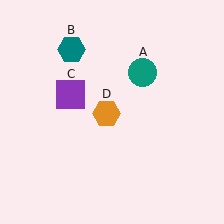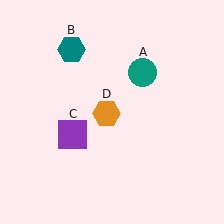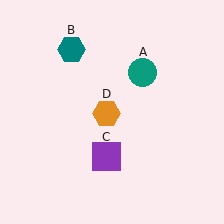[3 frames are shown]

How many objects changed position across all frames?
1 object changed position: purple square (object C).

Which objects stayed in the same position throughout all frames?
Teal circle (object A) and teal hexagon (object B) and orange hexagon (object D) remained stationary.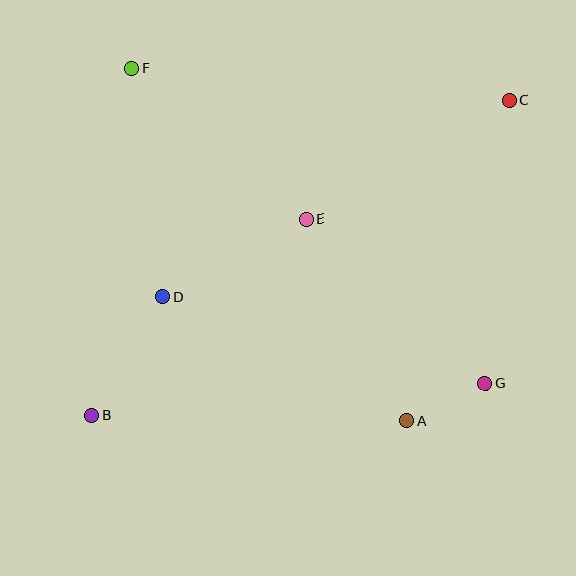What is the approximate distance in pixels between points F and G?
The distance between F and G is approximately 473 pixels.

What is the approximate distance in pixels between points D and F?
The distance between D and F is approximately 230 pixels.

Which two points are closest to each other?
Points A and G are closest to each other.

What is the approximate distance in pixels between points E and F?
The distance between E and F is approximately 231 pixels.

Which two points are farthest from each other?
Points B and C are farthest from each other.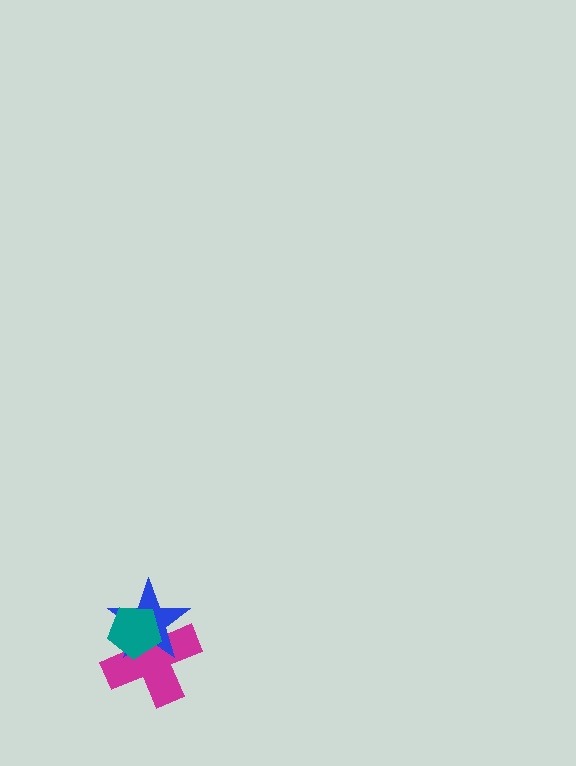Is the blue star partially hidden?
Yes, it is partially covered by another shape.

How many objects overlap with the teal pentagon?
2 objects overlap with the teal pentagon.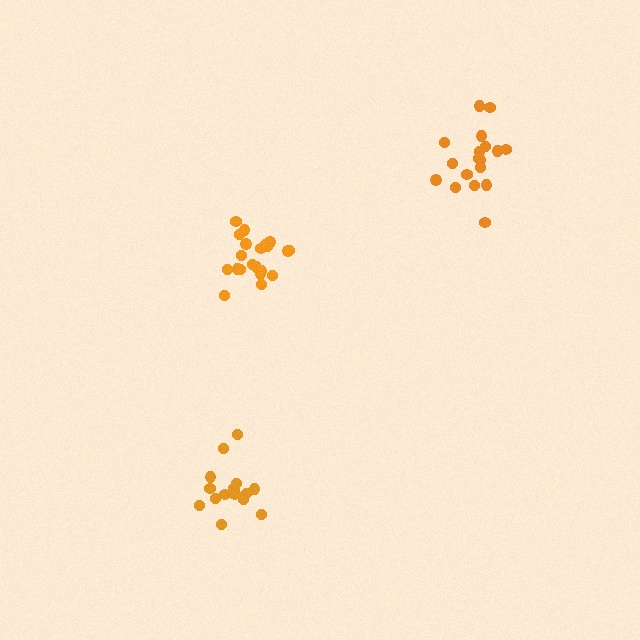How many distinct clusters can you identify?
There are 3 distinct clusters.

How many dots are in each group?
Group 1: 21 dots, Group 2: 18 dots, Group 3: 15 dots (54 total).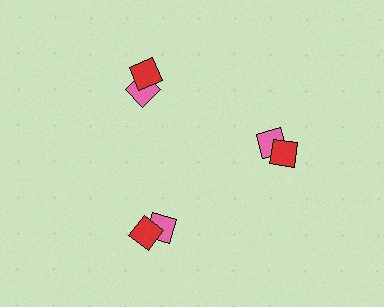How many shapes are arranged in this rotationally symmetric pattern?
There are 6 shapes, arranged in 3 groups of 2.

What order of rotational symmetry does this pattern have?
This pattern has 3-fold rotational symmetry.